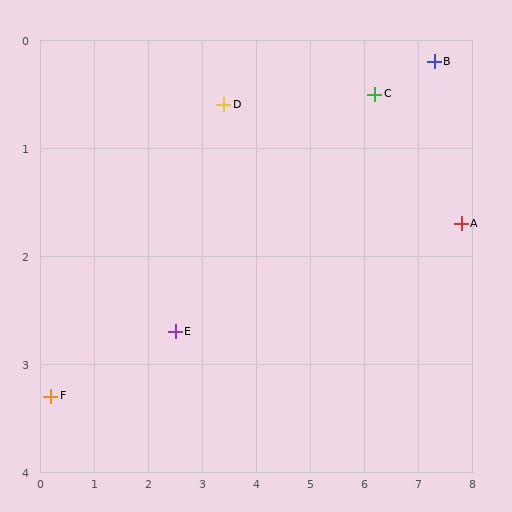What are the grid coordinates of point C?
Point C is at approximately (6.2, 0.5).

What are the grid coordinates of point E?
Point E is at approximately (2.5, 2.7).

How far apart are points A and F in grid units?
Points A and F are about 7.8 grid units apart.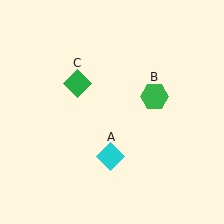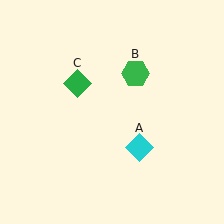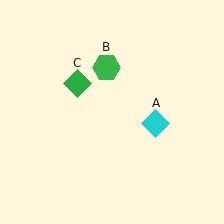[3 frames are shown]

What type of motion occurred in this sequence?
The cyan diamond (object A), green hexagon (object B) rotated counterclockwise around the center of the scene.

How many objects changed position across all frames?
2 objects changed position: cyan diamond (object A), green hexagon (object B).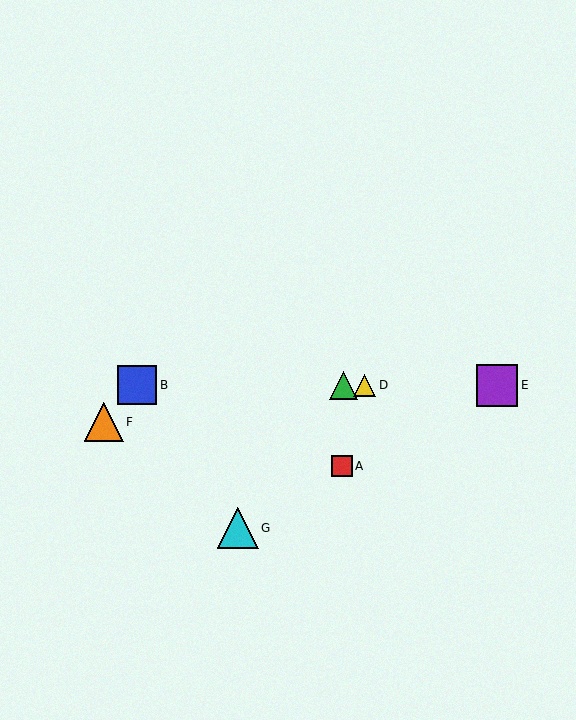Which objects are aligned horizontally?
Objects B, C, D, E are aligned horizontally.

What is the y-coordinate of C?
Object C is at y≈385.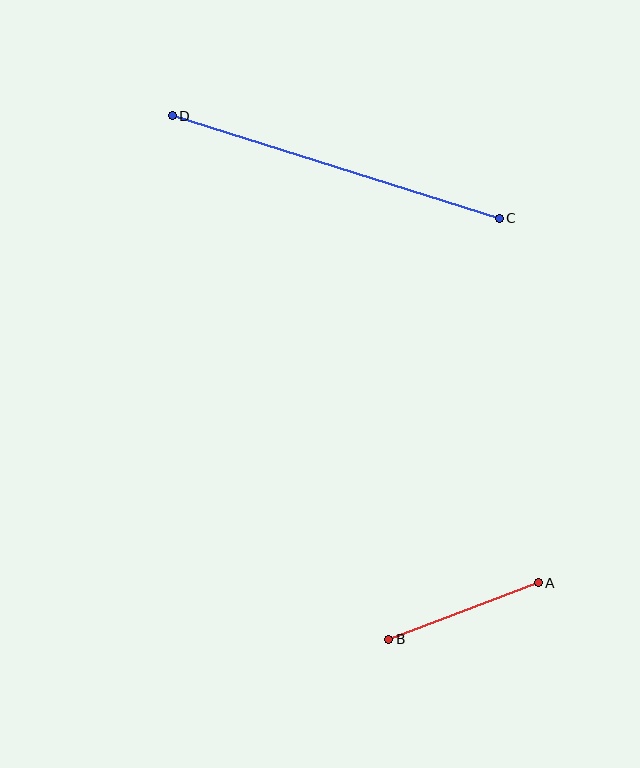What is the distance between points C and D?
The distance is approximately 343 pixels.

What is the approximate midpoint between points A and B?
The midpoint is at approximately (464, 611) pixels.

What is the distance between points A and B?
The distance is approximately 160 pixels.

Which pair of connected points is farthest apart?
Points C and D are farthest apart.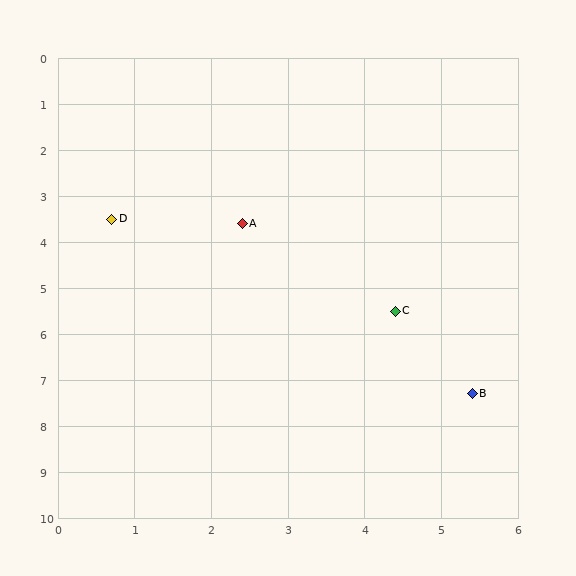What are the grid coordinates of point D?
Point D is at approximately (0.7, 3.5).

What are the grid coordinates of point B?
Point B is at approximately (5.4, 7.3).